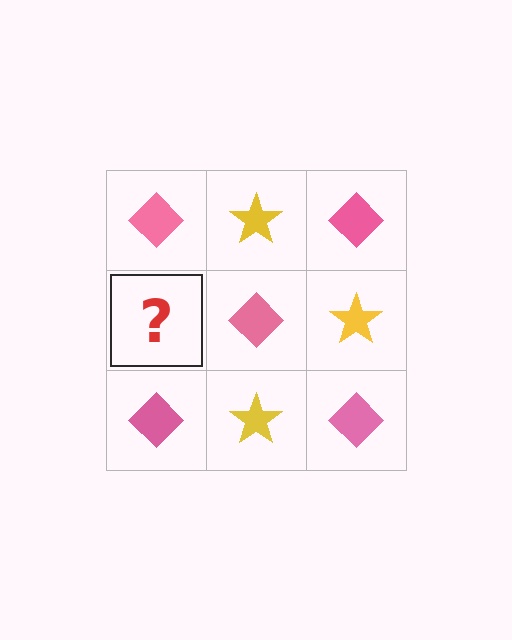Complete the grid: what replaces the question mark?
The question mark should be replaced with a yellow star.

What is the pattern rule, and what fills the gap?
The rule is that it alternates pink diamond and yellow star in a checkerboard pattern. The gap should be filled with a yellow star.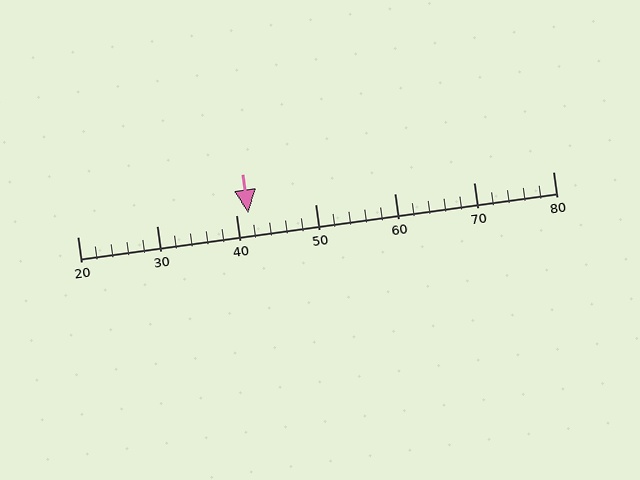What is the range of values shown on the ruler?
The ruler shows values from 20 to 80.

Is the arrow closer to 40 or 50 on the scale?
The arrow is closer to 40.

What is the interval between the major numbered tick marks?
The major tick marks are spaced 10 units apart.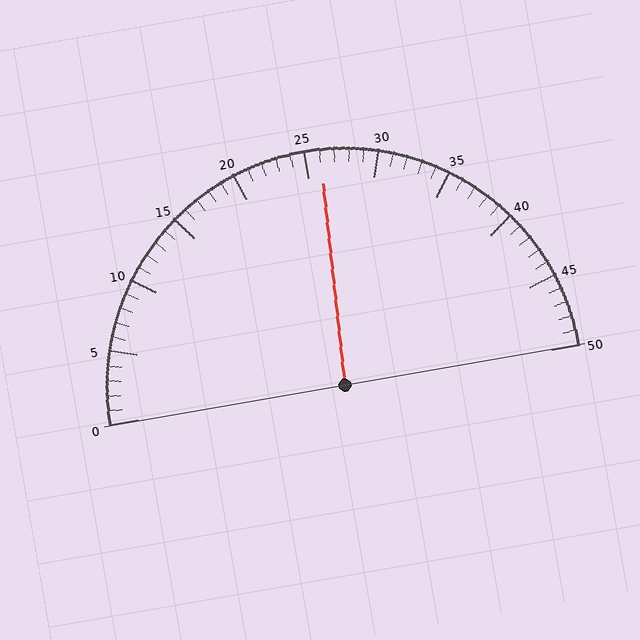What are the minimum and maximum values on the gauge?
The gauge ranges from 0 to 50.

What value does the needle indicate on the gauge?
The needle indicates approximately 26.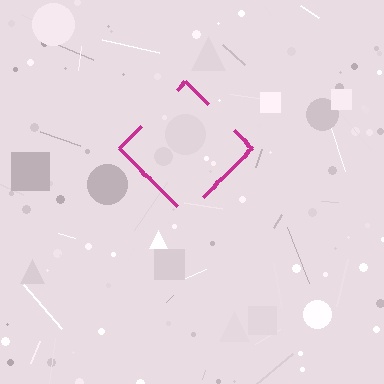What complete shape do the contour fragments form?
The contour fragments form a diamond.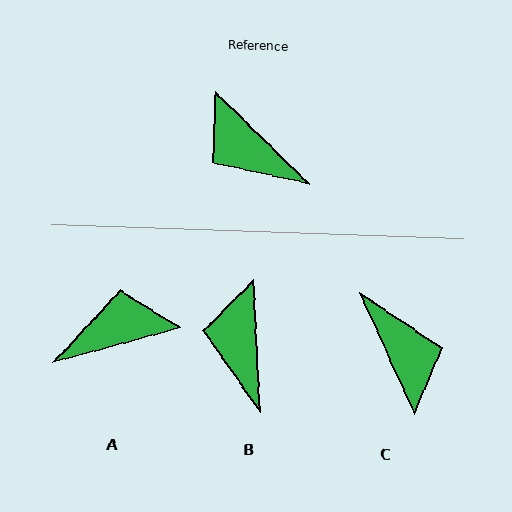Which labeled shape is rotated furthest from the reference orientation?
C, about 159 degrees away.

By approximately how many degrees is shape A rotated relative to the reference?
Approximately 120 degrees clockwise.